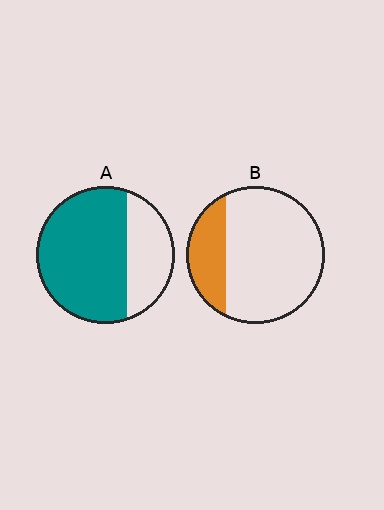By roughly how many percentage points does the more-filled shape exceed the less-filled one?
By roughly 45 percentage points (A over B).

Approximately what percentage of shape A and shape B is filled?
A is approximately 70% and B is approximately 25%.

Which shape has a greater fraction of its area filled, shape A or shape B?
Shape A.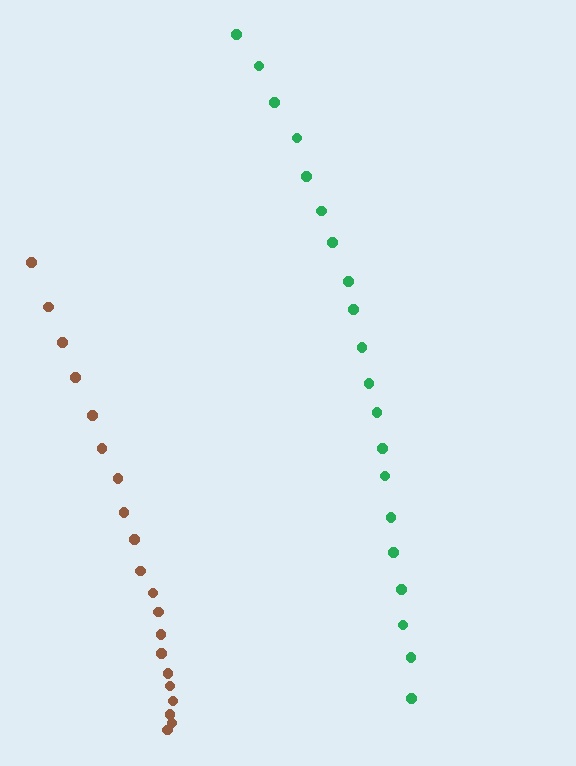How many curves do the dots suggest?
There are 2 distinct paths.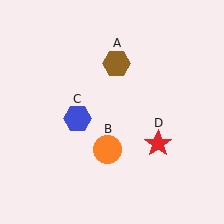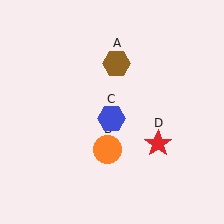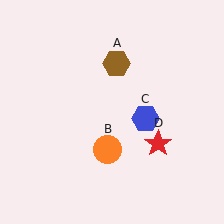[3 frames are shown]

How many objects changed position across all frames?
1 object changed position: blue hexagon (object C).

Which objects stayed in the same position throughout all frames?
Brown hexagon (object A) and orange circle (object B) and red star (object D) remained stationary.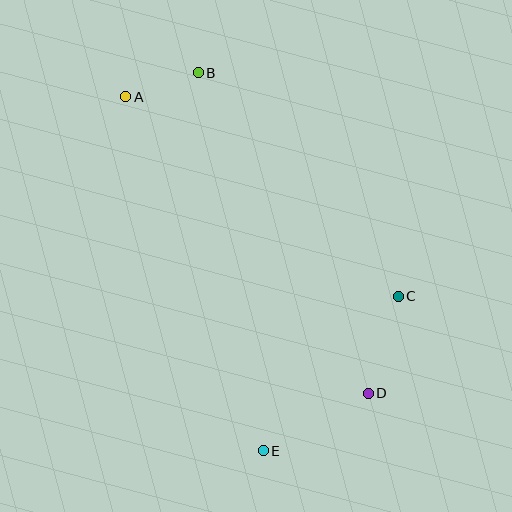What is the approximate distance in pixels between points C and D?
The distance between C and D is approximately 101 pixels.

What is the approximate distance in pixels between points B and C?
The distance between B and C is approximately 300 pixels.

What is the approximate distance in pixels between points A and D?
The distance between A and D is approximately 383 pixels.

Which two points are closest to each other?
Points A and B are closest to each other.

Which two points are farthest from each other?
Points B and E are farthest from each other.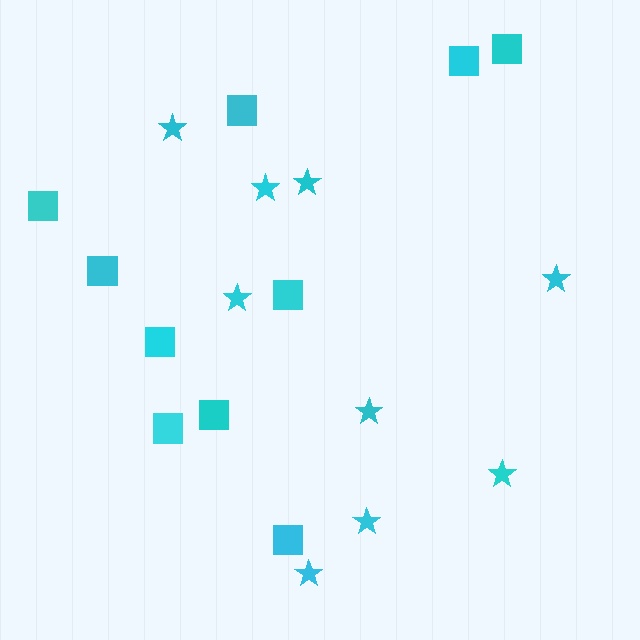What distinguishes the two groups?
There are 2 groups: one group of stars (9) and one group of squares (10).